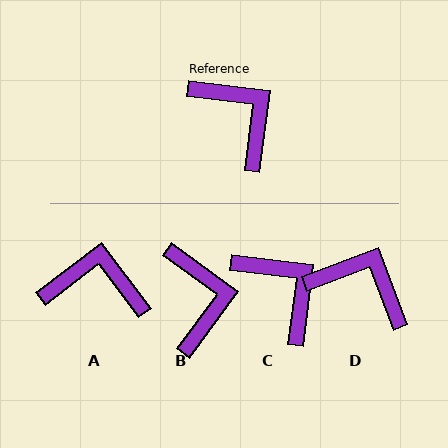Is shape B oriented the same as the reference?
No, it is off by about 29 degrees.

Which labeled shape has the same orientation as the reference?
C.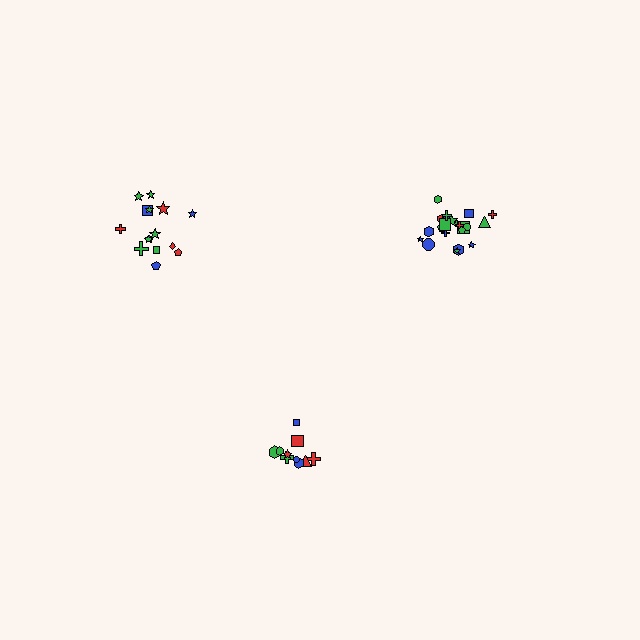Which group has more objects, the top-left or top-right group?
The top-right group.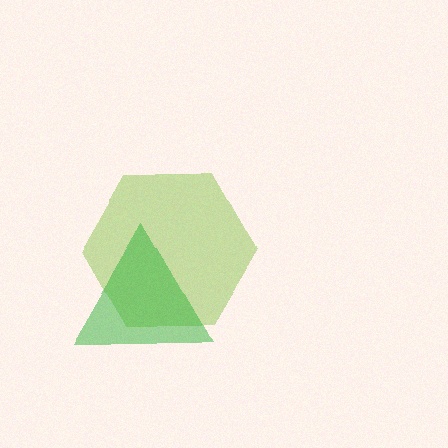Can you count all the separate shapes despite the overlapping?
Yes, there are 2 separate shapes.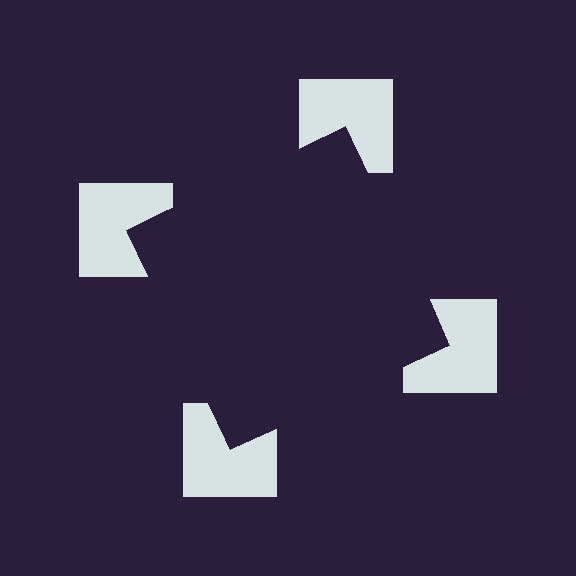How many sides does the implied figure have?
4 sides.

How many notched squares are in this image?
There are 4 — one at each vertex of the illusory square.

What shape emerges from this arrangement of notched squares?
An illusory square — its edges are inferred from the aligned wedge cuts in the notched squares, not physically drawn.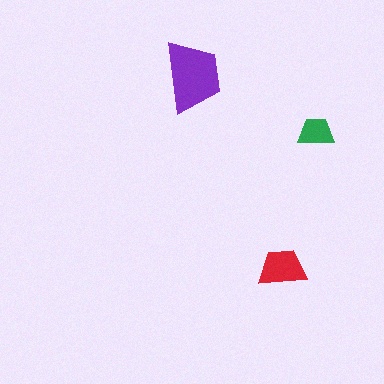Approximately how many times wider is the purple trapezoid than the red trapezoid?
About 1.5 times wider.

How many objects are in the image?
There are 3 objects in the image.